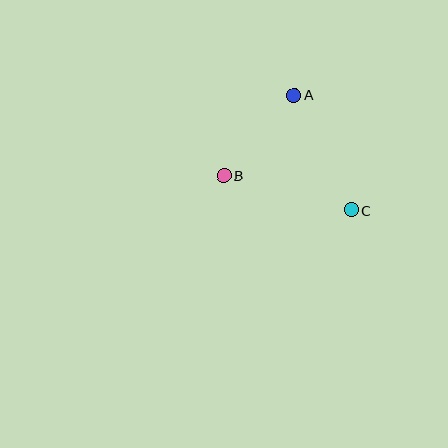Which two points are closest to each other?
Points A and B are closest to each other.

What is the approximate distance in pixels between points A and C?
The distance between A and C is approximately 129 pixels.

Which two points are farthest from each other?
Points B and C are farthest from each other.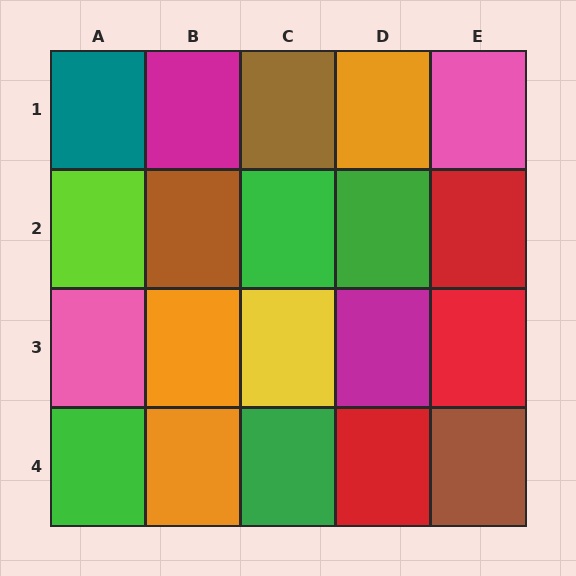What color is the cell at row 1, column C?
Brown.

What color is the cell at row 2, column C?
Green.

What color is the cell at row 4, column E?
Brown.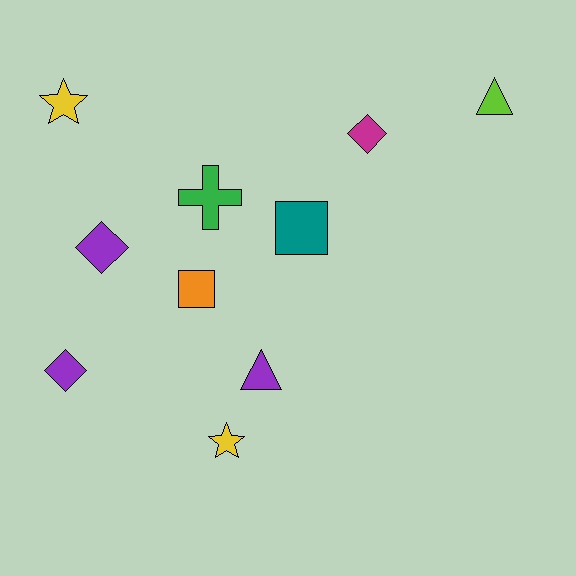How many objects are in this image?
There are 10 objects.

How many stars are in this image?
There are 2 stars.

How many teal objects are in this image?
There is 1 teal object.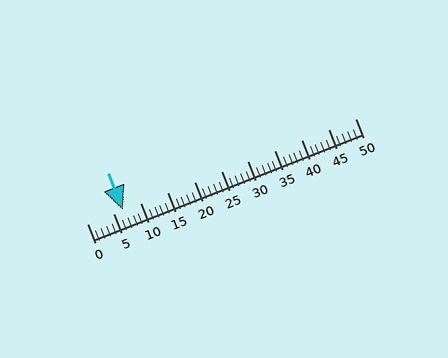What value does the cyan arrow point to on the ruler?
The cyan arrow points to approximately 7.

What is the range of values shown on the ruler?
The ruler shows values from 0 to 50.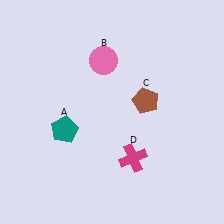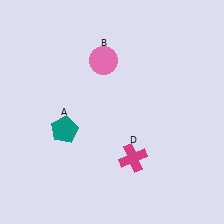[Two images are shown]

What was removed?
The brown pentagon (C) was removed in Image 2.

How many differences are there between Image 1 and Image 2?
There is 1 difference between the two images.